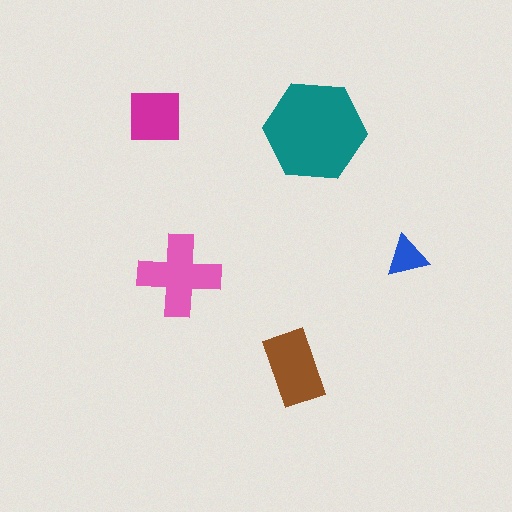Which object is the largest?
The teal hexagon.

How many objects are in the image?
There are 5 objects in the image.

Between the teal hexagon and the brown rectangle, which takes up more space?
The teal hexagon.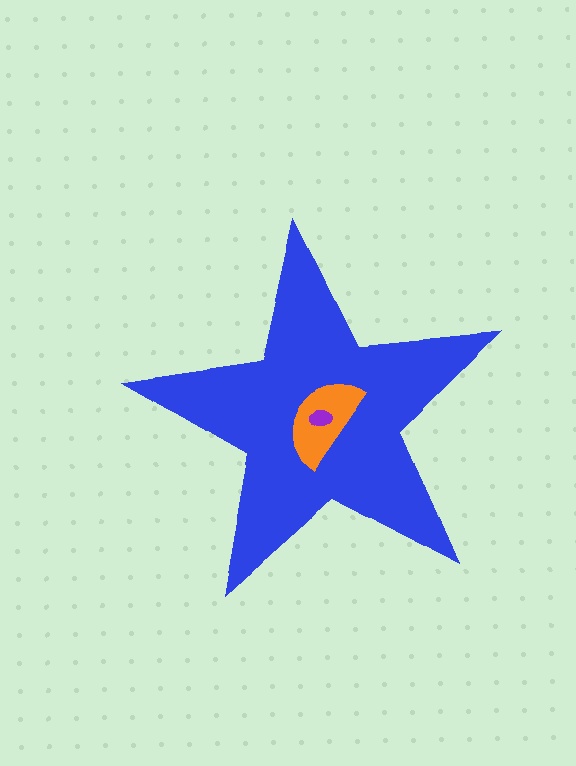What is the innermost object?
The purple ellipse.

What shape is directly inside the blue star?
The orange semicircle.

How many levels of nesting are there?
3.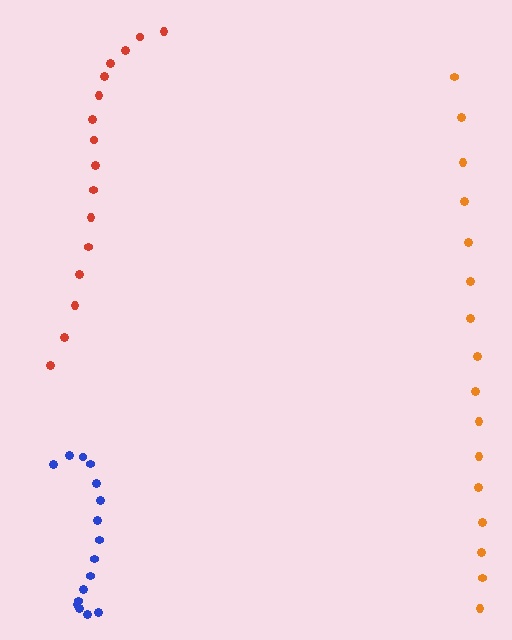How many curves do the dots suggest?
There are 3 distinct paths.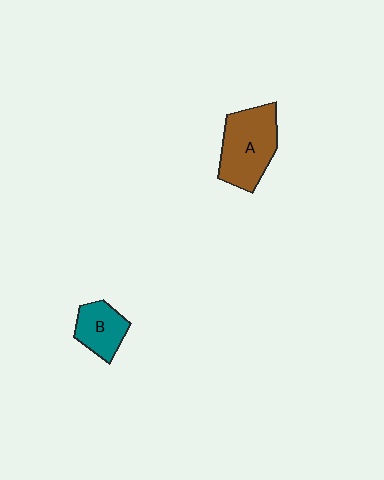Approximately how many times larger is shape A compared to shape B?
Approximately 1.7 times.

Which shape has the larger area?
Shape A (brown).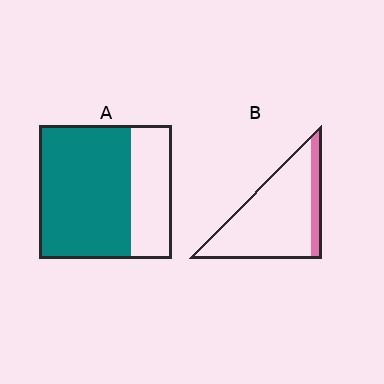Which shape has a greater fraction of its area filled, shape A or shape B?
Shape A.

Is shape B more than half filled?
No.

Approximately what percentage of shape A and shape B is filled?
A is approximately 70% and B is approximately 15%.